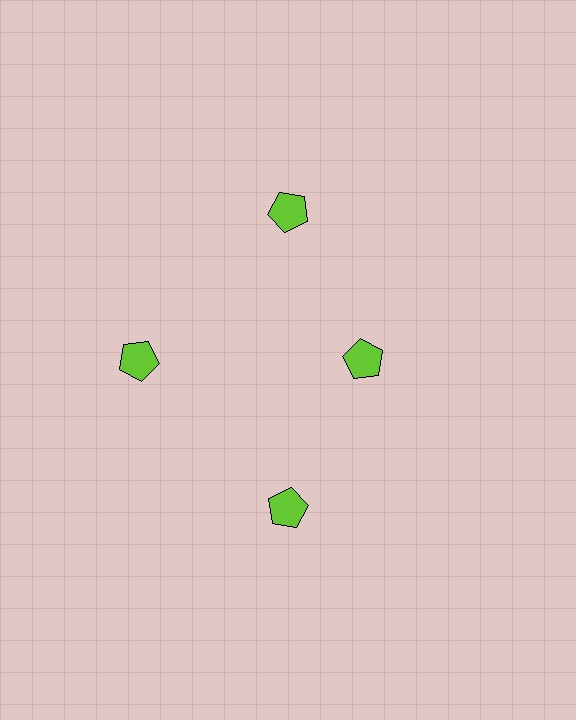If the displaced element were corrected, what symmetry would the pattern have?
It would have 4-fold rotational symmetry — the pattern would map onto itself every 90 degrees.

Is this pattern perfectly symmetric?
No. The 4 lime pentagons are arranged in a ring, but one element near the 3 o'clock position is pulled inward toward the center, breaking the 4-fold rotational symmetry.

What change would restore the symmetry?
The symmetry would be restored by moving it outward, back onto the ring so that all 4 pentagons sit at equal angles and equal distance from the center.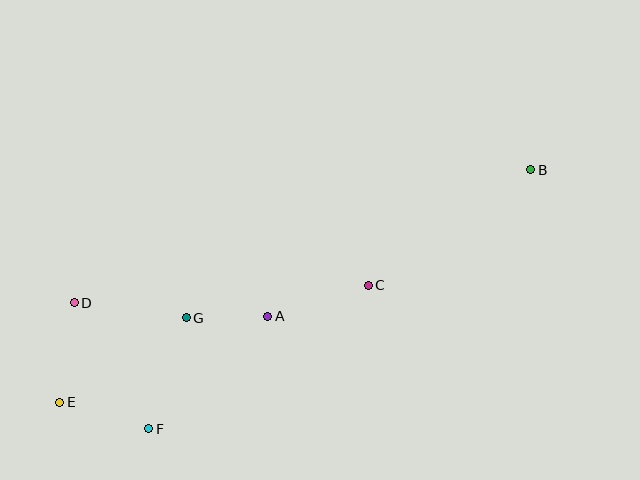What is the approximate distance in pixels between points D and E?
The distance between D and E is approximately 101 pixels.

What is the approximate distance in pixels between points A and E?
The distance between A and E is approximately 225 pixels.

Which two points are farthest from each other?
Points B and E are farthest from each other.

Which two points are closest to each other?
Points A and G are closest to each other.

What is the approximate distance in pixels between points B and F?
The distance between B and F is approximately 462 pixels.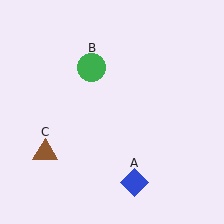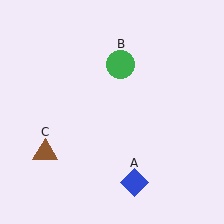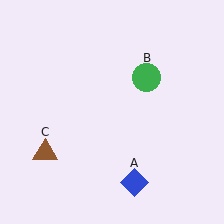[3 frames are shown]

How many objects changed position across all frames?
1 object changed position: green circle (object B).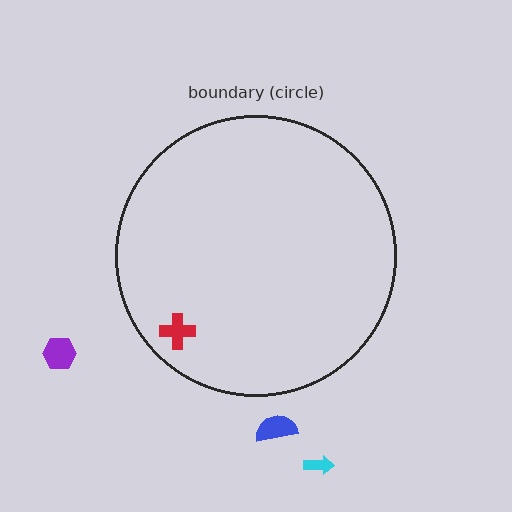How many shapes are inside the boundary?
1 inside, 3 outside.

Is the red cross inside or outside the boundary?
Inside.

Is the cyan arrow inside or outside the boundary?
Outside.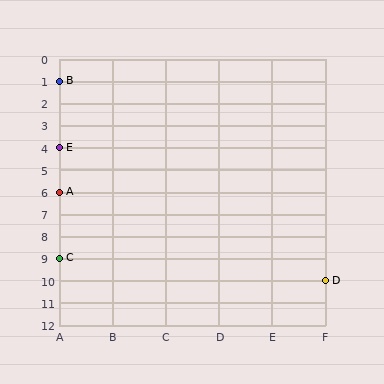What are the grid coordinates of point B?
Point B is at grid coordinates (A, 1).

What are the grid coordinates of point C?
Point C is at grid coordinates (A, 9).